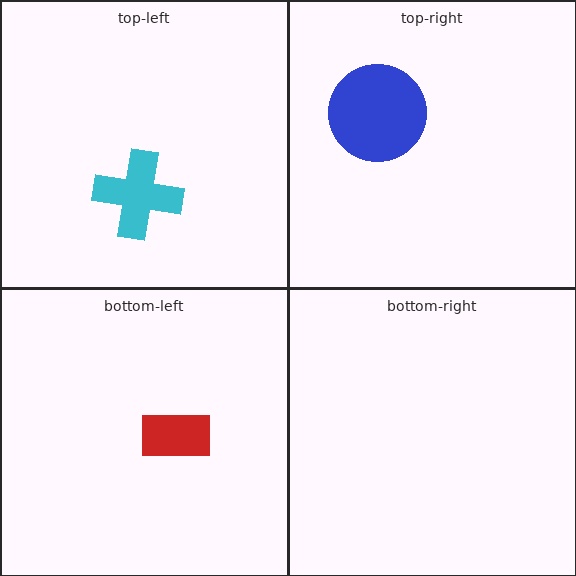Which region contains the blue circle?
The top-right region.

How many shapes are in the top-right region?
1.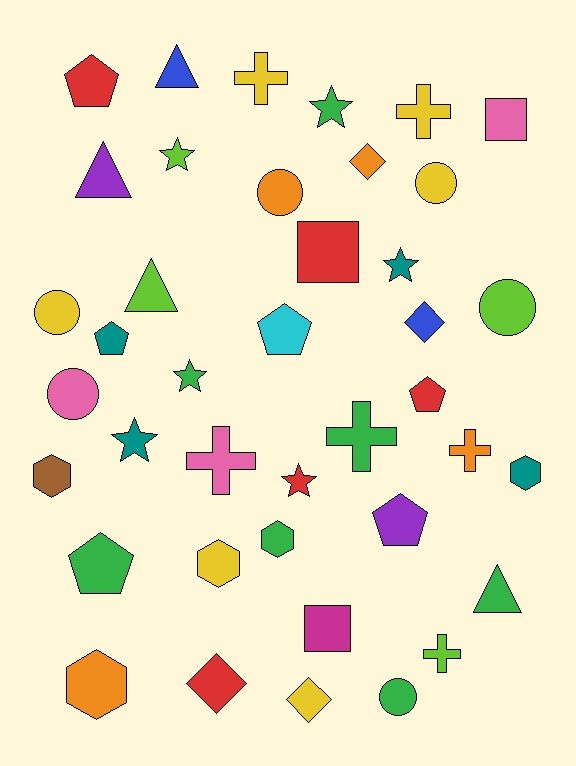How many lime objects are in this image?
There are 4 lime objects.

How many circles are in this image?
There are 6 circles.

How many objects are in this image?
There are 40 objects.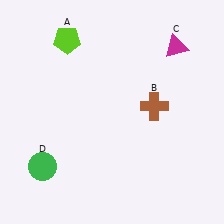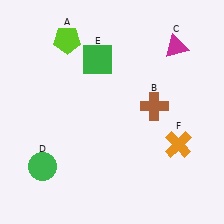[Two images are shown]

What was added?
A green square (E), an orange cross (F) were added in Image 2.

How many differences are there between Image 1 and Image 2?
There are 2 differences between the two images.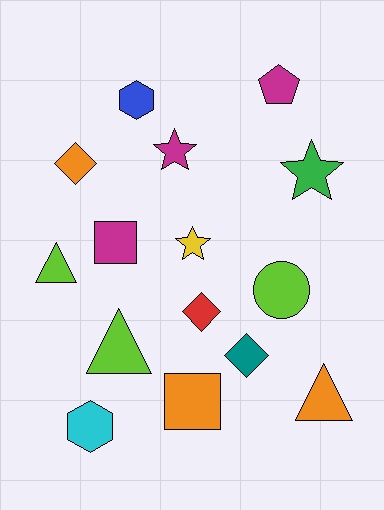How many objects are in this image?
There are 15 objects.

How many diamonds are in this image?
There are 3 diamonds.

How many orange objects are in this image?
There are 3 orange objects.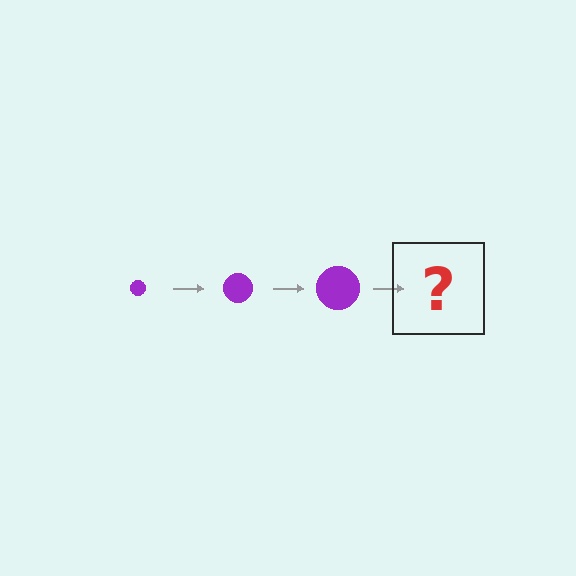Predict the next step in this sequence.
The next step is a purple circle, larger than the previous one.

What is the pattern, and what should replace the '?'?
The pattern is that the circle gets progressively larger each step. The '?' should be a purple circle, larger than the previous one.